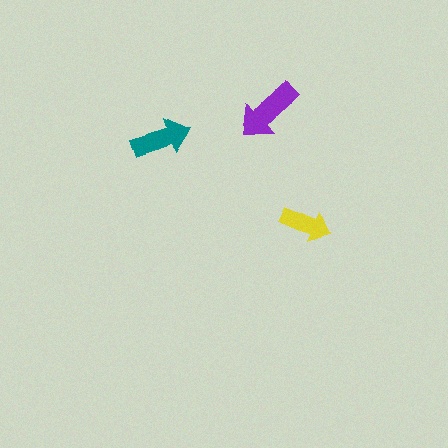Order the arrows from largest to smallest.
the purple one, the teal one, the yellow one.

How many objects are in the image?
There are 3 objects in the image.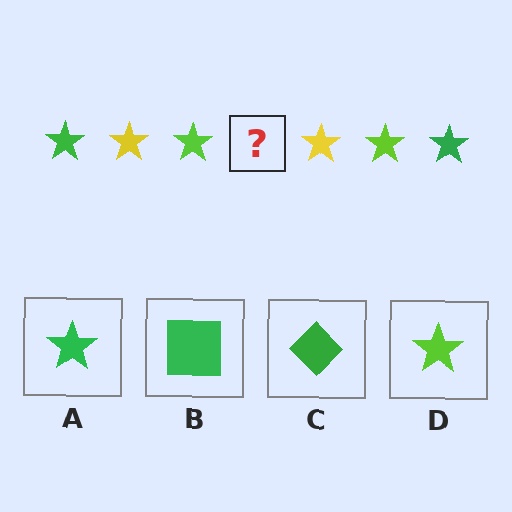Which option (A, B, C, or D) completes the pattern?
A.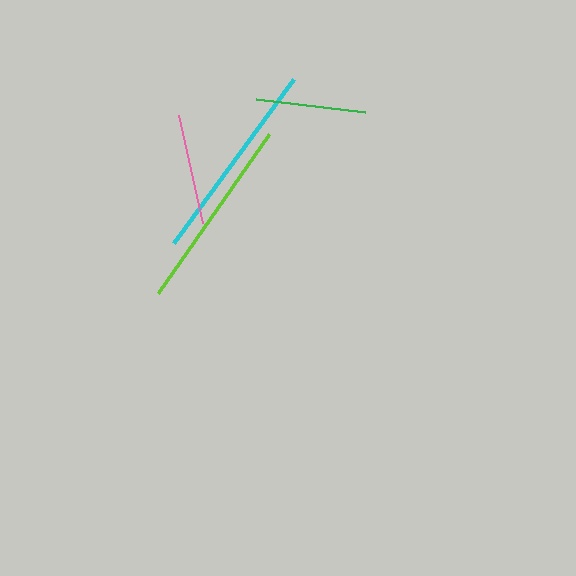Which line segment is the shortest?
The green line is the shortest at approximately 110 pixels.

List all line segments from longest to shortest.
From longest to shortest: cyan, lime, pink, green.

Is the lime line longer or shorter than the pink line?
The lime line is longer than the pink line.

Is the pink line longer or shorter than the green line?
The pink line is longer than the green line.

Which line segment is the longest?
The cyan line is the longest at approximately 203 pixels.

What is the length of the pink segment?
The pink segment is approximately 111 pixels long.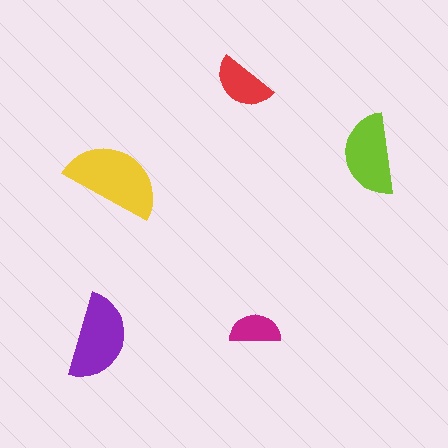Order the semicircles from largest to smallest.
the yellow one, the purple one, the lime one, the red one, the magenta one.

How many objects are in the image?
There are 5 objects in the image.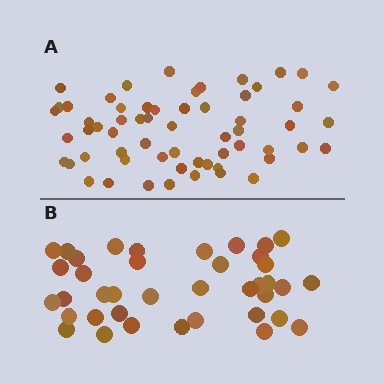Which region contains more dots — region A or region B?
Region A (the top region) has more dots.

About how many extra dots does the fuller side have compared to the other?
Region A has approximately 20 more dots than region B.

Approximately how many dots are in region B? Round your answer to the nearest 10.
About 40 dots. (The exact count is 39, which rounds to 40.)